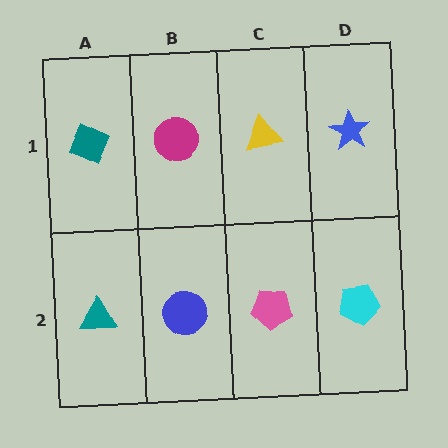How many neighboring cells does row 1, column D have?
2.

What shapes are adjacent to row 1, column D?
A cyan pentagon (row 2, column D), a yellow triangle (row 1, column C).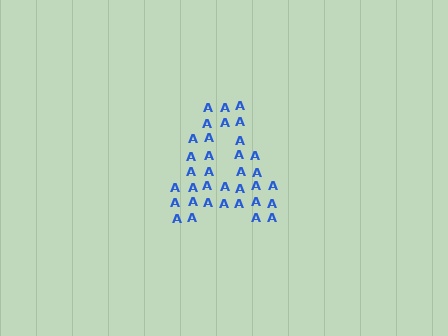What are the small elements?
The small elements are letter A's.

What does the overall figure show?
The overall figure shows the letter A.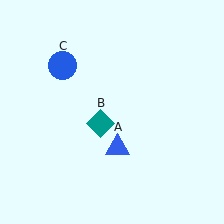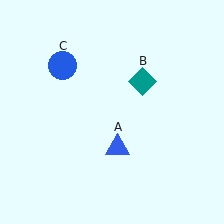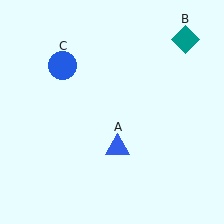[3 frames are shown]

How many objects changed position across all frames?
1 object changed position: teal diamond (object B).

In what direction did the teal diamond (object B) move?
The teal diamond (object B) moved up and to the right.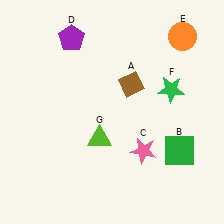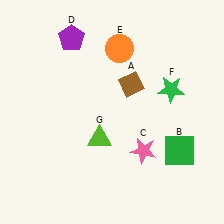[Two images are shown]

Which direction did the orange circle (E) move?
The orange circle (E) moved left.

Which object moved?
The orange circle (E) moved left.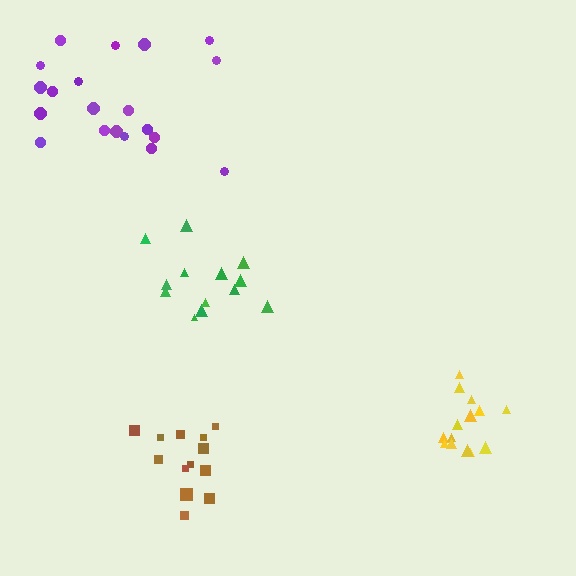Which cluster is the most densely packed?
Yellow.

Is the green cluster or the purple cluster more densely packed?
Green.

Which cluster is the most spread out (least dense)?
Purple.